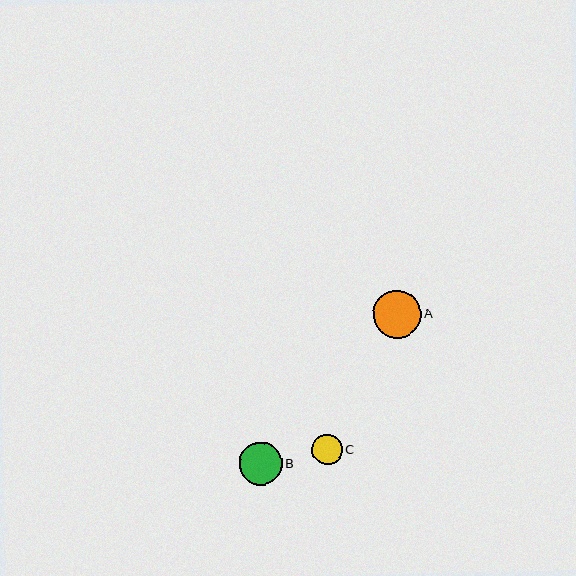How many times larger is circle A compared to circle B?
Circle A is approximately 1.1 times the size of circle B.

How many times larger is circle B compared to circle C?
Circle B is approximately 1.4 times the size of circle C.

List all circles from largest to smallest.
From largest to smallest: A, B, C.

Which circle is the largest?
Circle A is the largest with a size of approximately 48 pixels.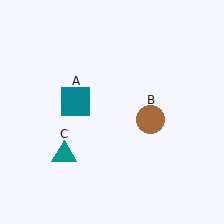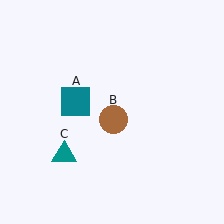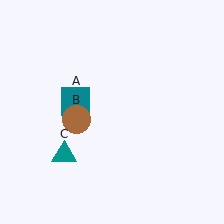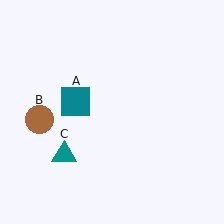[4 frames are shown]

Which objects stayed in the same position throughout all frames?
Teal square (object A) and teal triangle (object C) remained stationary.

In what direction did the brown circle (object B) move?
The brown circle (object B) moved left.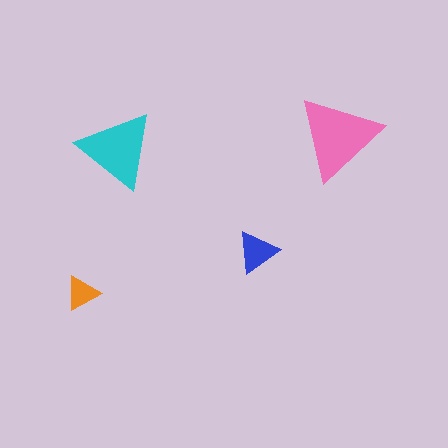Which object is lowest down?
The orange triangle is bottommost.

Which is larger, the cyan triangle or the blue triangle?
The cyan one.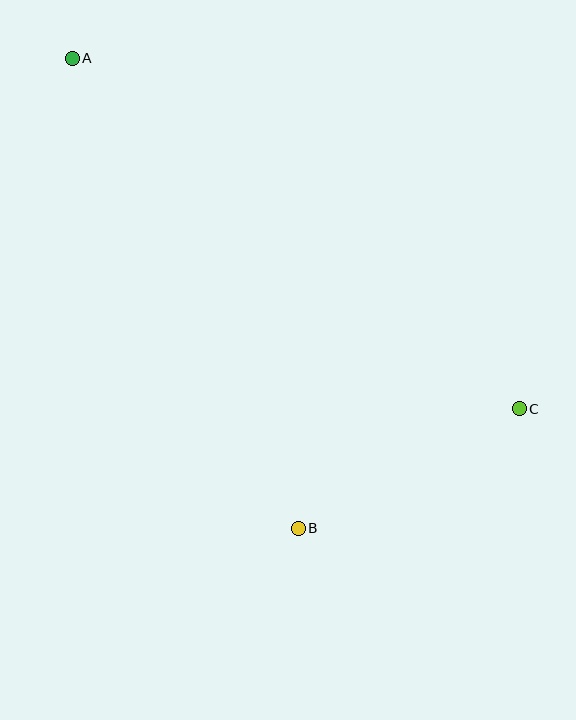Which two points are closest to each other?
Points B and C are closest to each other.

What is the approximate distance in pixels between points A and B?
The distance between A and B is approximately 521 pixels.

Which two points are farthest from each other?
Points A and C are farthest from each other.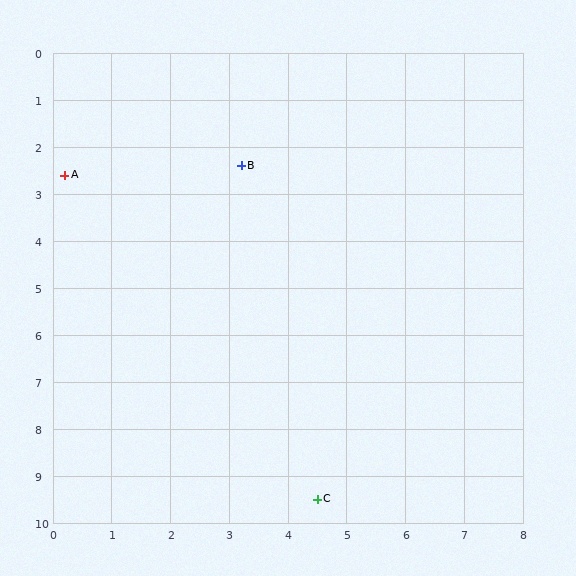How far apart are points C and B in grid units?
Points C and B are about 7.2 grid units apart.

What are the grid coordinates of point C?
Point C is at approximately (4.5, 9.5).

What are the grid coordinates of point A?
Point A is at approximately (0.2, 2.6).